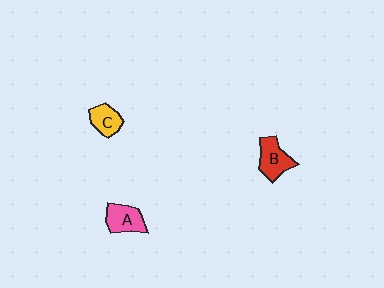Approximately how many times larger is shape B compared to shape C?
Approximately 1.3 times.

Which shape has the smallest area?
Shape C (yellow).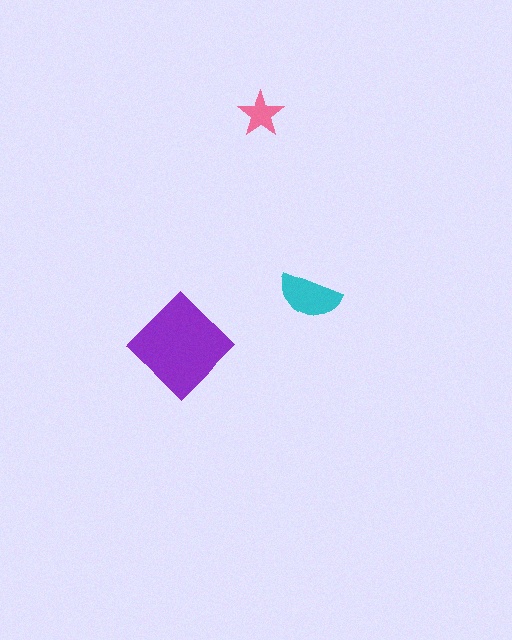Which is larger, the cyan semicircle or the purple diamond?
The purple diamond.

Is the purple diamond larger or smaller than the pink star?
Larger.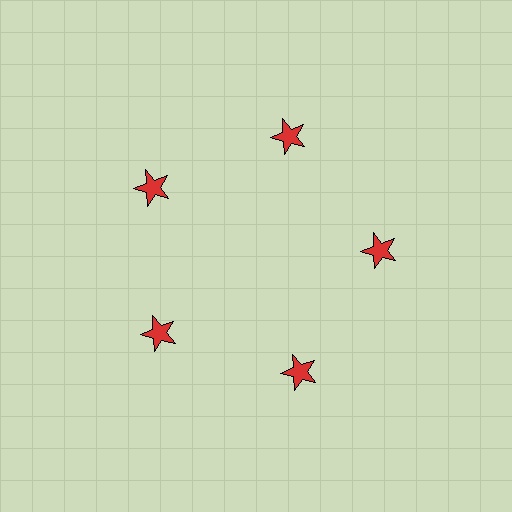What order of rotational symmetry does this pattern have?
This pattern has 5-fold rotational symmetry.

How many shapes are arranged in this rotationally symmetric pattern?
There are 5 shapes, arranged in 5 groups of 1.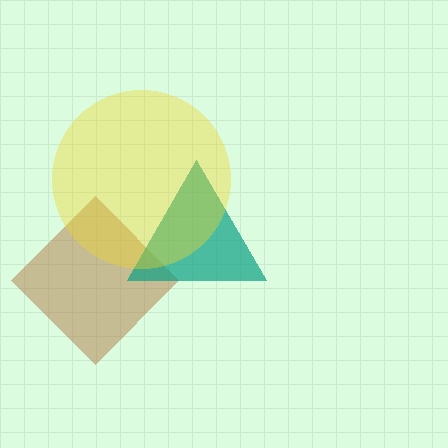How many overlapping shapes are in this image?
There are 3 overlapping shapes in the image.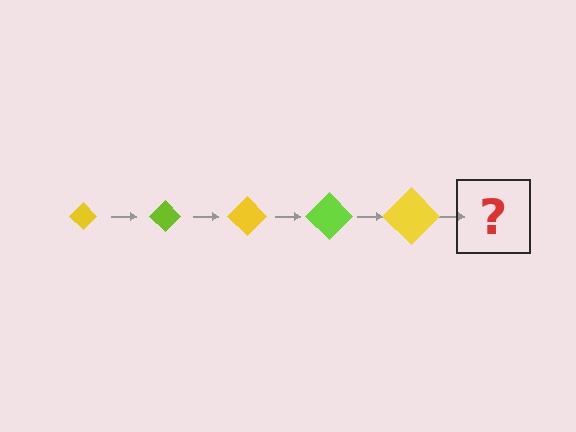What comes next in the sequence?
The next element should be a lime diamond, larger than the previous one.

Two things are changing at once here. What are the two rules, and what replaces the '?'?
The two rules are that the diamond grows larger each step and the color cycles through yellow and lime. The '?' should be a lime diamond, larger than the previous one.